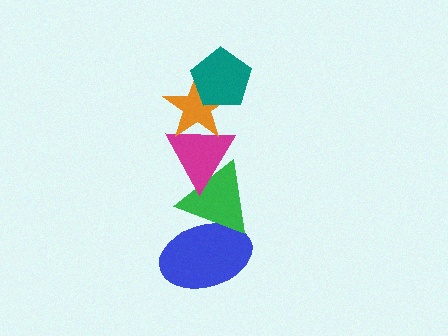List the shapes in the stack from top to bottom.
From top to bottom: the teal pentagon, the orange star, the magenta triangle, the green triangle, the blue ellipse.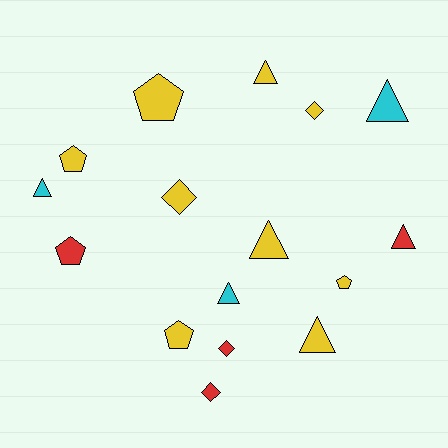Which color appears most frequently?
Yellow, with 9 objects.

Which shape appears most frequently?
Triangle, with 7 objects.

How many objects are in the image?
There are 16 objects.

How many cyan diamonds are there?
There are no cyan diamonds.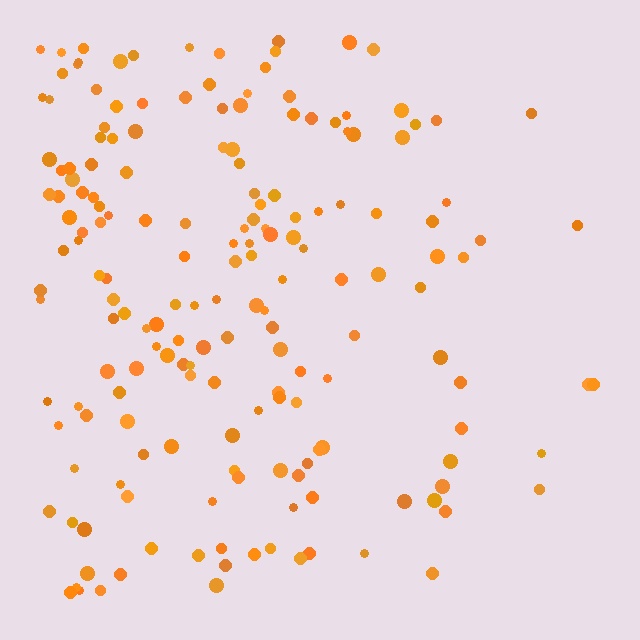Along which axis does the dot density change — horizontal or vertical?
Horizontal.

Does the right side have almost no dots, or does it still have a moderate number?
Still a moderate number, just noticeably fewer than the left.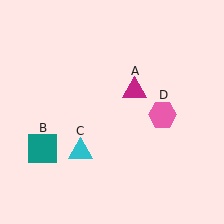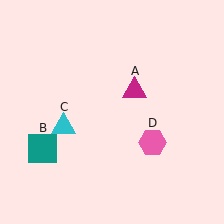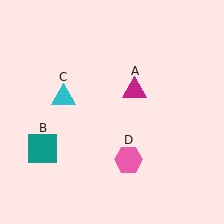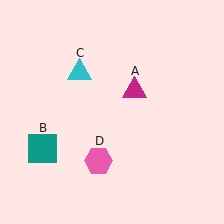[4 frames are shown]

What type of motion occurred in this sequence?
The cyan triangle (object C), pink hexagon (object D) rotated clockwise around the center of the scene.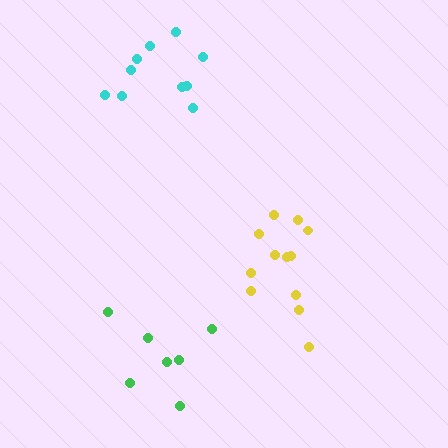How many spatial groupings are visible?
There are 3 spatial groupings.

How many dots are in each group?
Group 1: 7 dots, Group 2: 12 dots, Group 3: 10 dots (29 total).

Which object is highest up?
The cyan cluster is topmost.